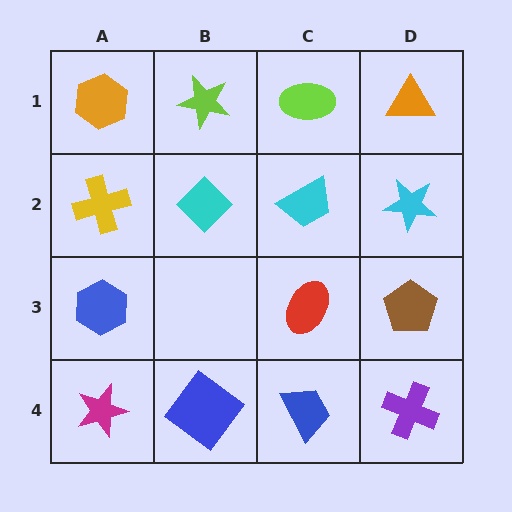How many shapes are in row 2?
4 shapes.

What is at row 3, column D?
A brown pentagon.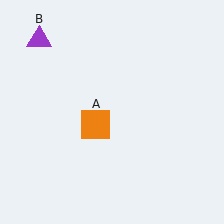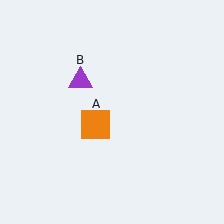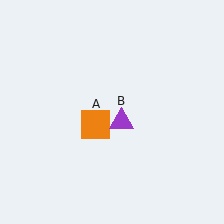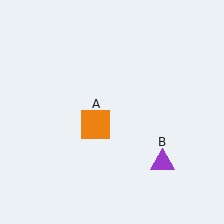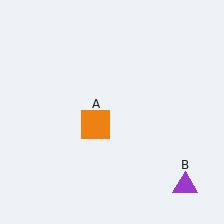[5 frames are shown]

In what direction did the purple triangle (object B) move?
The purple triangle (object B) moved down and to the right.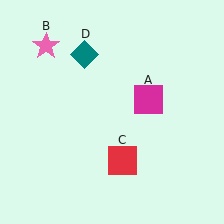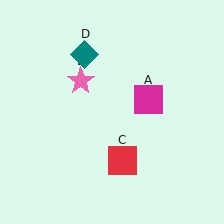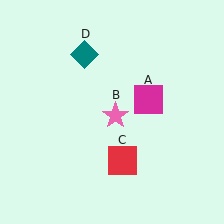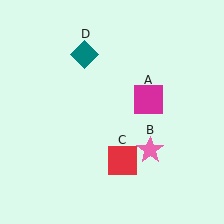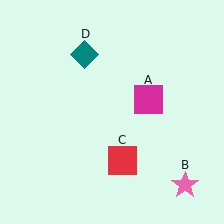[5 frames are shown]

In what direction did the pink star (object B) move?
The pink star (object B) moved down and to the right.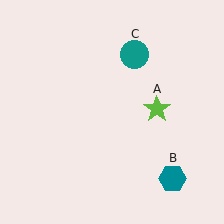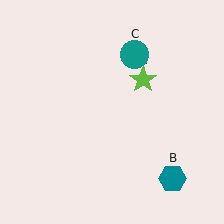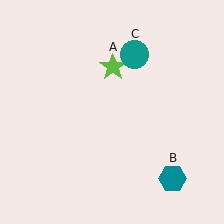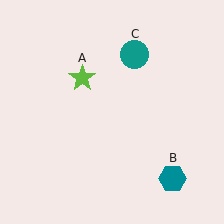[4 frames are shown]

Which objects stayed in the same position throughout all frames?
Teal hexagon (object B) and teal circle (object C) remained stationary.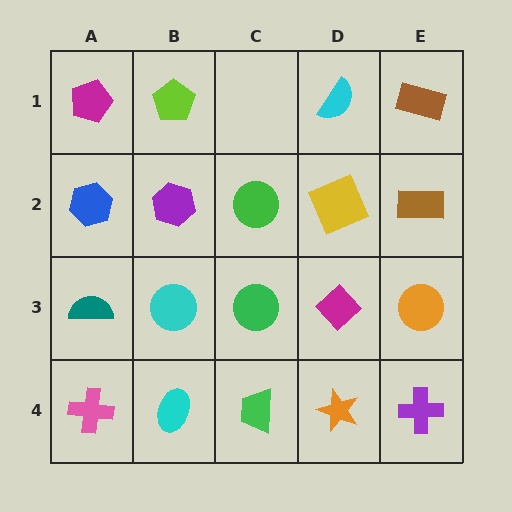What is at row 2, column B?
A purple hexagon.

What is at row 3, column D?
A magenta diamond.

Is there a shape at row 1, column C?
No, that cell is empty.